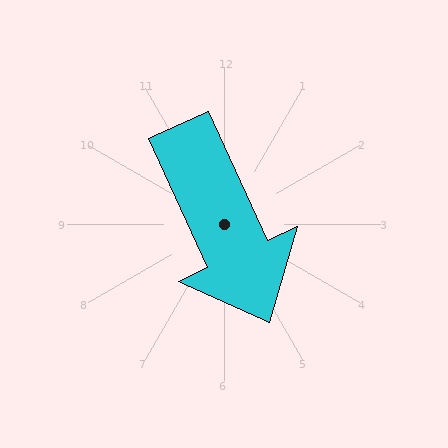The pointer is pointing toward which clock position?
Roughly 5 o'clock.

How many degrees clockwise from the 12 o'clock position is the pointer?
Approximately 155 degrees.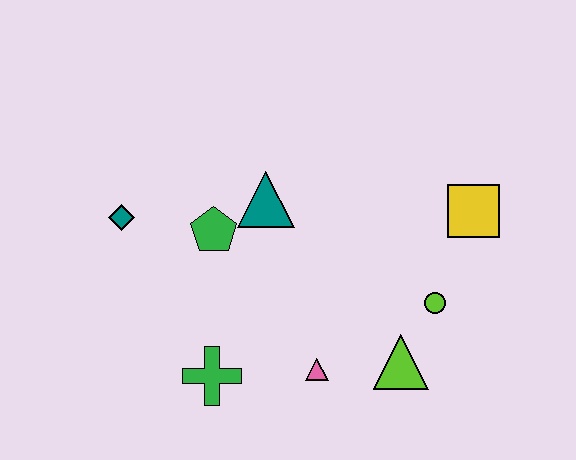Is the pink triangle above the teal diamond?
No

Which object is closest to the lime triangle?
The lime circle is closest to the lime triangle.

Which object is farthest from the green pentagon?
The yellow square is farthest from the green pentagon.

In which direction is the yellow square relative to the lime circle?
The yellow square is above the lime circle.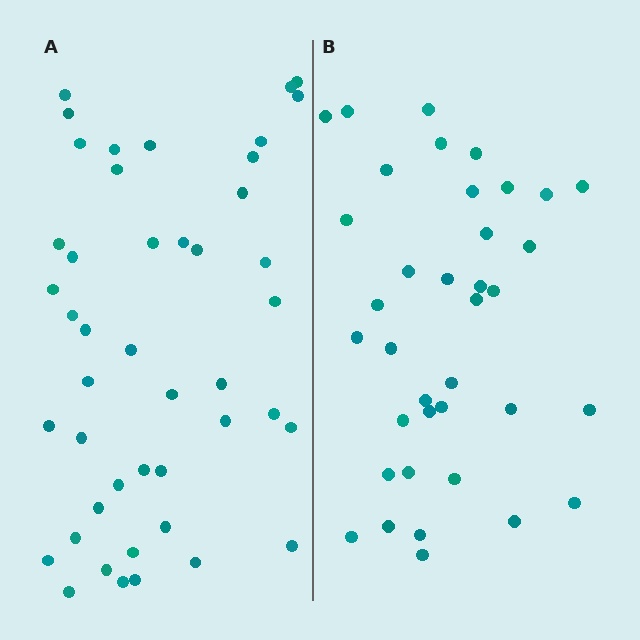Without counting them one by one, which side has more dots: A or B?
Region A (the left region) has more dots.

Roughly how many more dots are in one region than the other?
Region A has roughly 8 or so more dots than region B.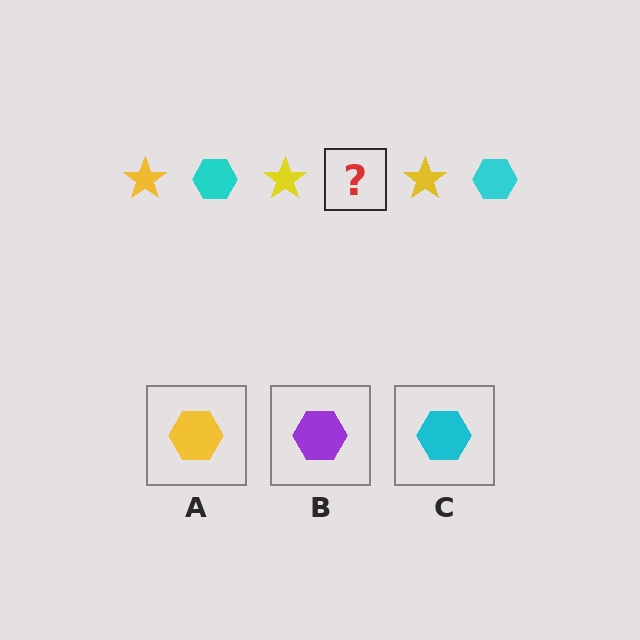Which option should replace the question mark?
Option C.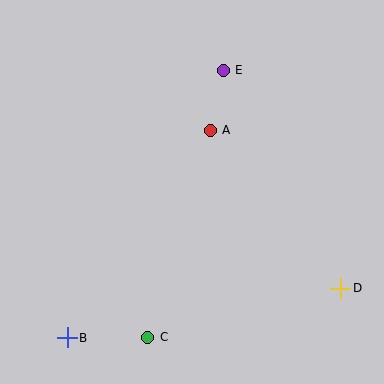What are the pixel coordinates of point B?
Point B is at (67, 338).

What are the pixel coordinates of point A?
Point A is at (210, 130).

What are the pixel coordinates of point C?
Point C is at (148, 337).